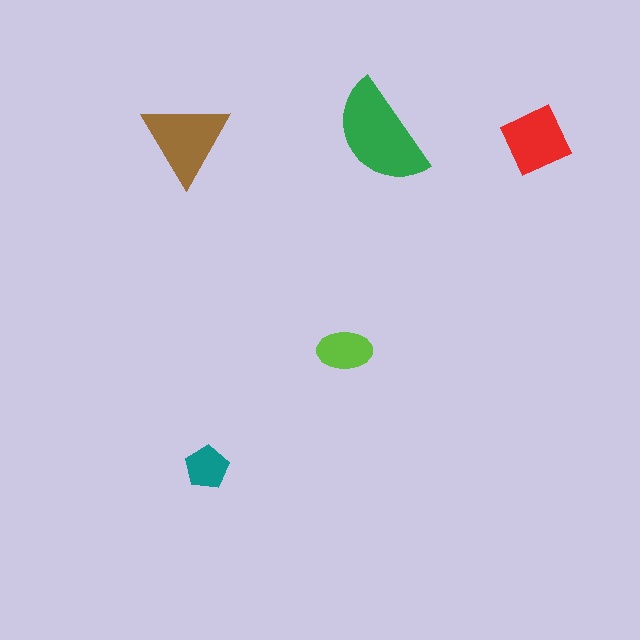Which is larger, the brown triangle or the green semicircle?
The green semicircle.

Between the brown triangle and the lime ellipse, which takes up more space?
The brown triangle.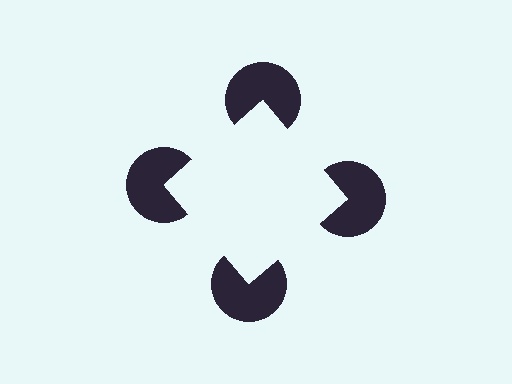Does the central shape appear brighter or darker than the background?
It typically appears slightly brighter than the background, even though no actual brightness change is drawn.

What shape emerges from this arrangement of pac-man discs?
An illusory square — its edges are inferred from the aligned wedge cuts in the pac-man discs, not physically drawn.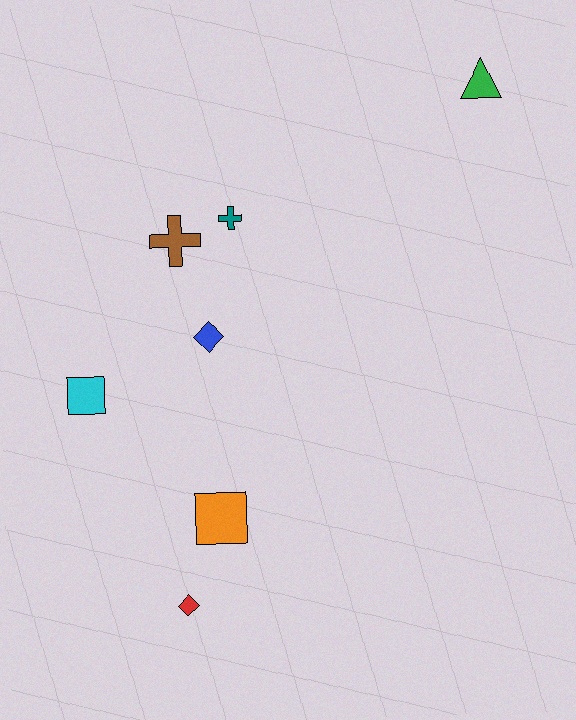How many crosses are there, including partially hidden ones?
There are 2 crosses.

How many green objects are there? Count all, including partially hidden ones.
There is 1 green object.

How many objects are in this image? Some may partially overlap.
There are 7 objects.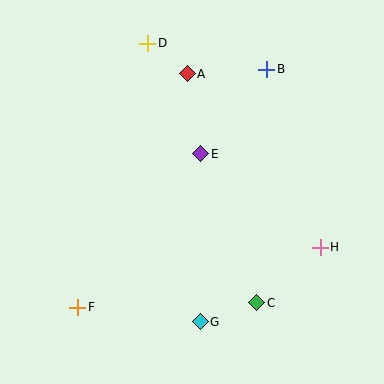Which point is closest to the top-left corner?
Point D is closest to the top-left corner.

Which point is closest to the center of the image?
Point E at (201, 154) is closest to the center.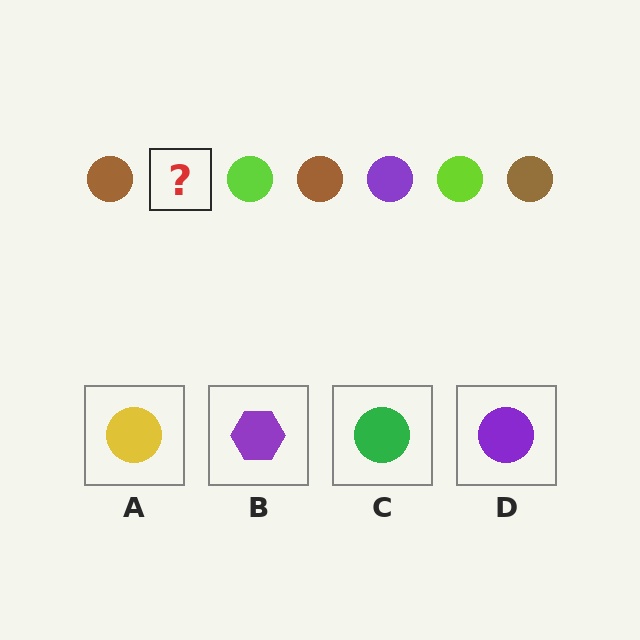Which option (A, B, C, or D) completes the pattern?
D.